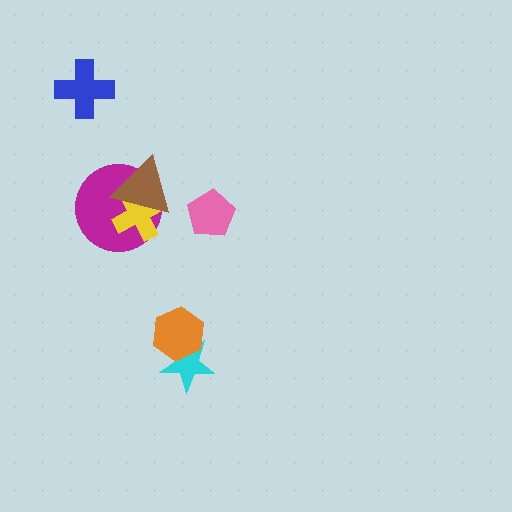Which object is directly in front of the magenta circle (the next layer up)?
The yellow cross is directly in front of the magenta circle.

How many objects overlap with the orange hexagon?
1 object overlaps with the orange hexagon.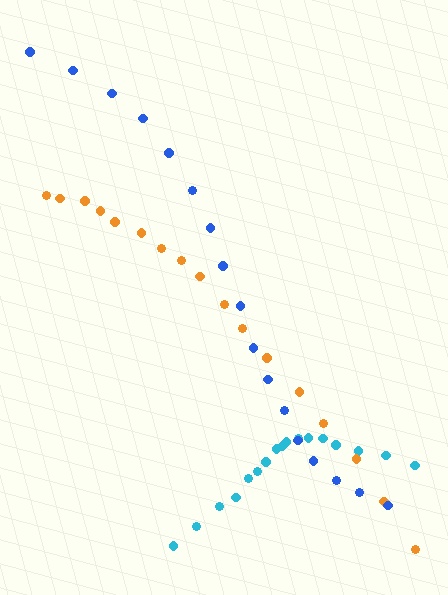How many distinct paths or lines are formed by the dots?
There are 3 distinct paths.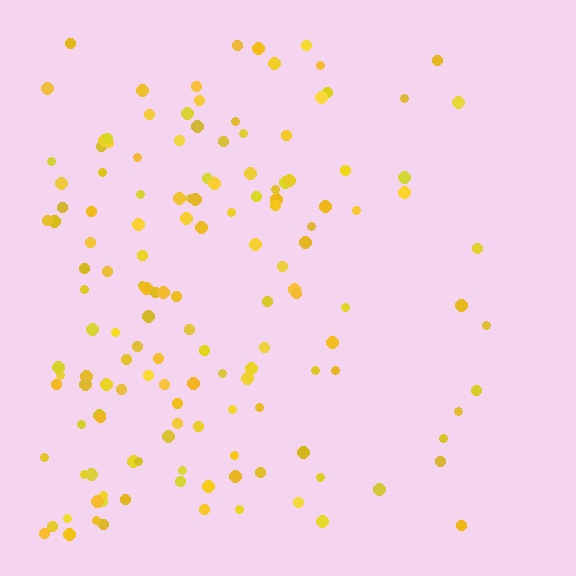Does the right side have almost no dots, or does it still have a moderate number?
Still a moderate number, just noticeably fewer than the left.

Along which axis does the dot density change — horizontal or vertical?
Horizontal.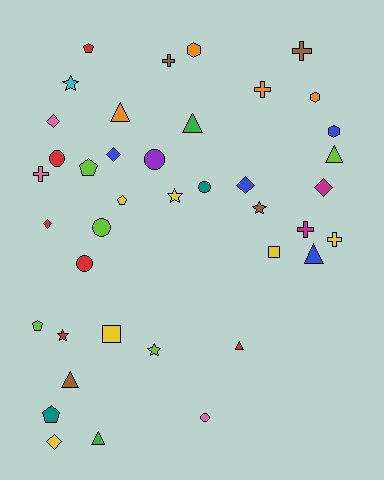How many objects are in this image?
There are 40 objects.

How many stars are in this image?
There are 5 stars.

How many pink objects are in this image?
There are 3 pink objects.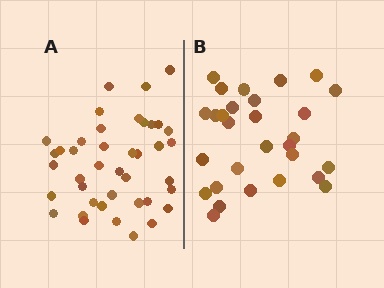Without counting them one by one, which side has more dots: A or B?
Region A (the left region) has more dots.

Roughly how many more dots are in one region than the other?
Region A has roughly 12 or so more dots than region B.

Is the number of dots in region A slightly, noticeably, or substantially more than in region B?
Region A has noticeably more, but not dramatically so. The ratio is roughly 1.4 to 1.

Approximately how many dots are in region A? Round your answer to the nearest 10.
About 40 dots. (The exact count is 41, which rounds to 40.)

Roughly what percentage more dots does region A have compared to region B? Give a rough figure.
About 40% more.